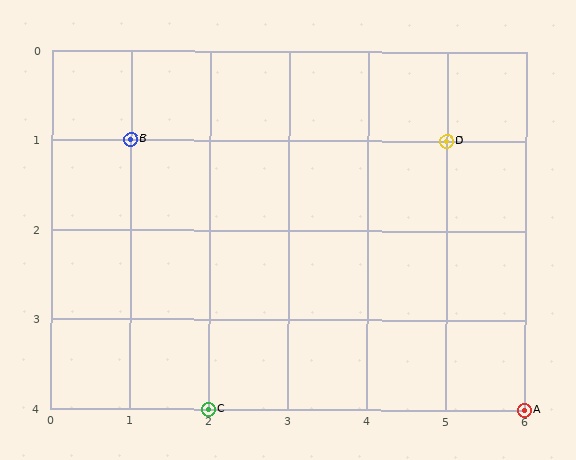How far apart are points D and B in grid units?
Points D and B are 4 columns apart.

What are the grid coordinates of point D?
Point D is at grid coordinates (5, 1).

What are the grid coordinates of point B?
Point B is at grid coordinates (1, 1).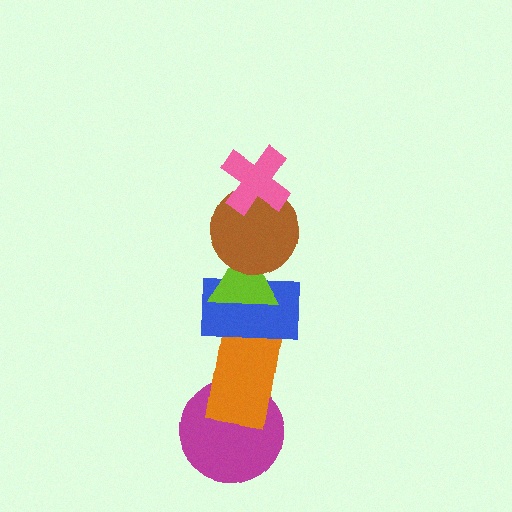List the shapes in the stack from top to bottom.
From top to bottom: the pink cross, the brown circle, the lime triangle, the blue rectangle, the orange rectangle, the magenta circle.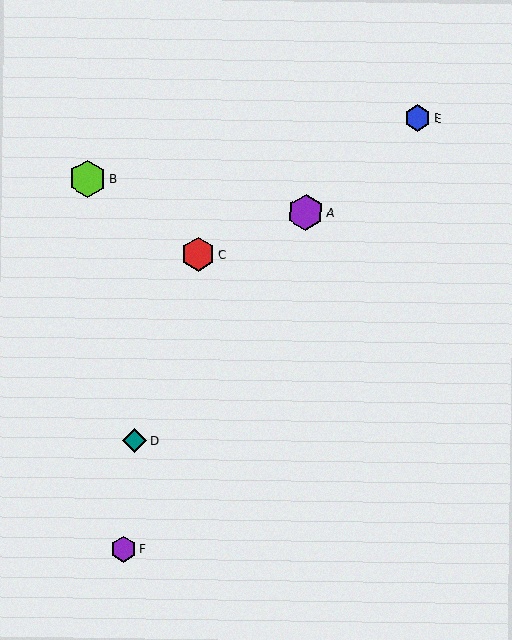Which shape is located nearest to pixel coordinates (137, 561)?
The purple hexagon (labeled F) at (123, 549) is nearest to that location.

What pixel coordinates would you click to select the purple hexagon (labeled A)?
Click at (306, 213) to select the purple hexagon A.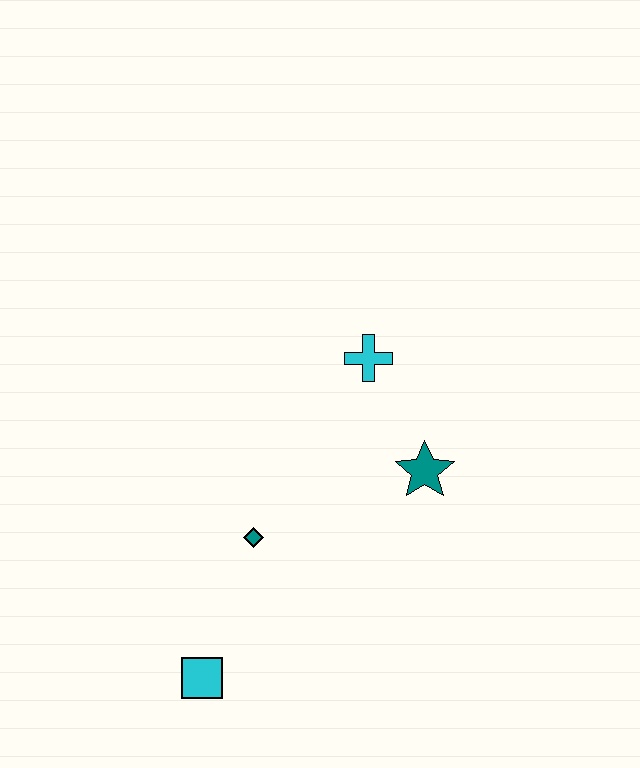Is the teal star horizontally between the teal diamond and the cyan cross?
No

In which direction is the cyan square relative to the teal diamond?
The cyan square is below the teal diamond.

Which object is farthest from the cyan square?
The cyan cross is farthest from the cyan square.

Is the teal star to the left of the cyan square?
No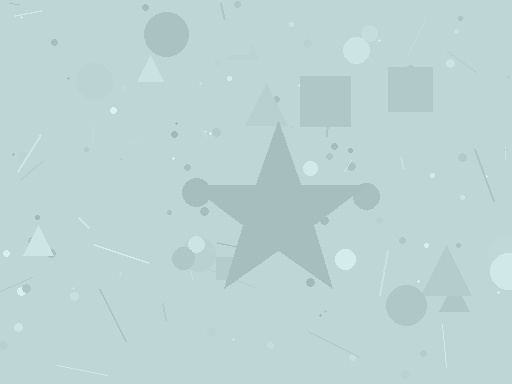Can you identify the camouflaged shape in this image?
The camouflaged shape is a star.